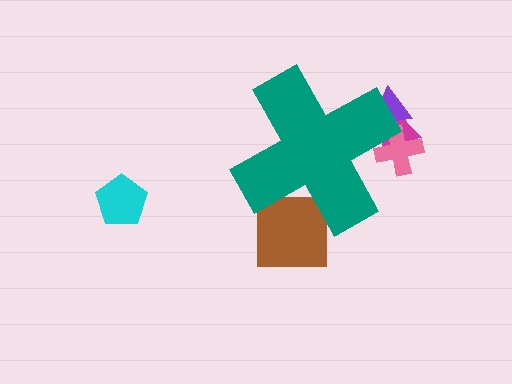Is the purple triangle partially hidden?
Yes, the purple triangle is partially hidden behind the teal cross.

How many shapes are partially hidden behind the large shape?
4 shapes are partially hidden.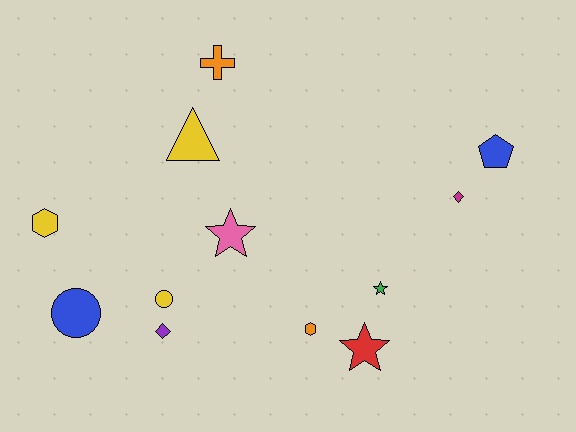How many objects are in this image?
There are 12 objects.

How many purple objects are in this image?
There is 1 purple object.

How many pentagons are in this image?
There is 1 pentagon.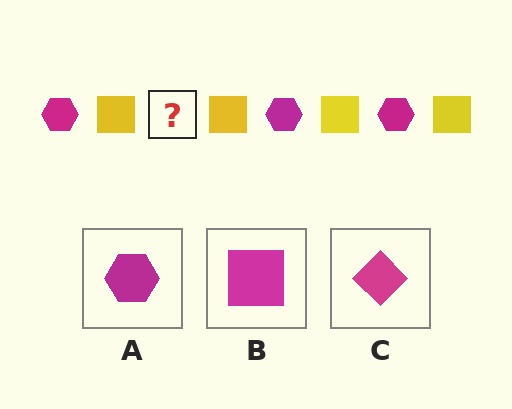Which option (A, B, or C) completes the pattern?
A.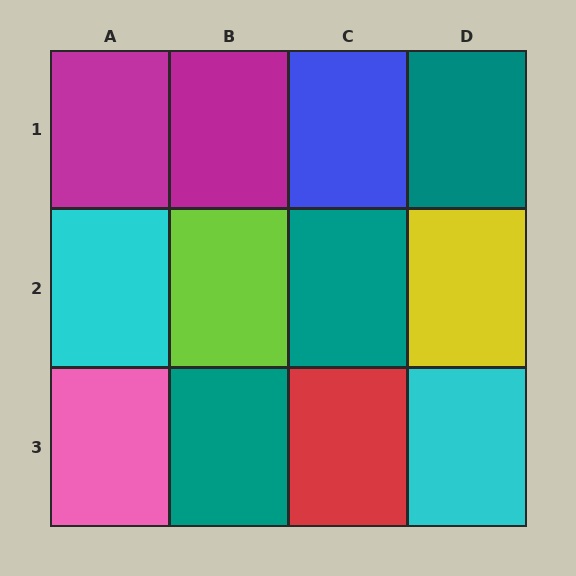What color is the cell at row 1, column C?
Blue.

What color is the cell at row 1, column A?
Magenta.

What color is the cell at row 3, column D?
Cyan.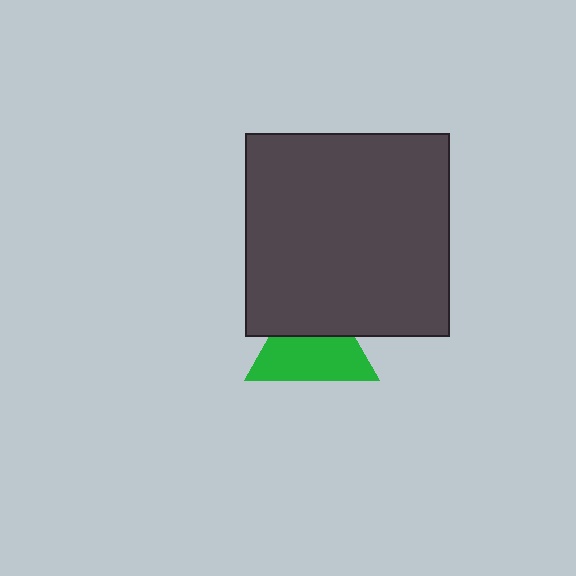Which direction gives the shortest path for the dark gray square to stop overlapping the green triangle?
Moving up gives the shortest separation.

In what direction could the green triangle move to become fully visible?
The green triangle could move down. That would shift it out from behind the dark gray square entirely.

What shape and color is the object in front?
The object in front is a dark gray square.